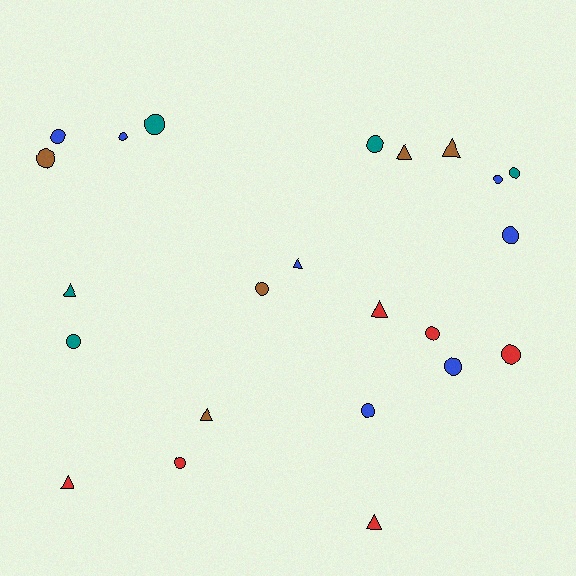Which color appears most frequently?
Blue, with 7 objects.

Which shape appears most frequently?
Circle, with 15 objects.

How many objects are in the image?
There are 23 objects.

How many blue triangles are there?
There is 1 blue triangle.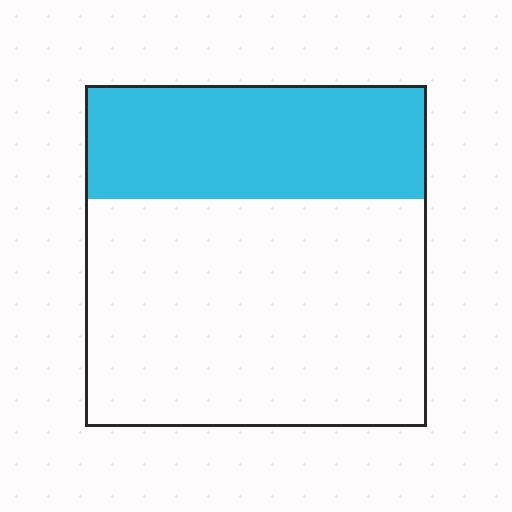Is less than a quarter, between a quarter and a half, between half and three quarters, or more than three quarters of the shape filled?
Between a quarter and a half.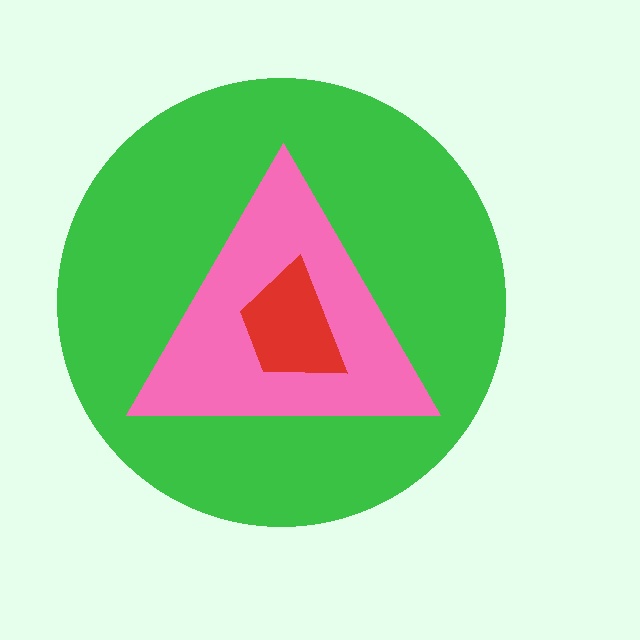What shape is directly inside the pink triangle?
The red trapezoid.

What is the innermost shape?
The red trapezoid.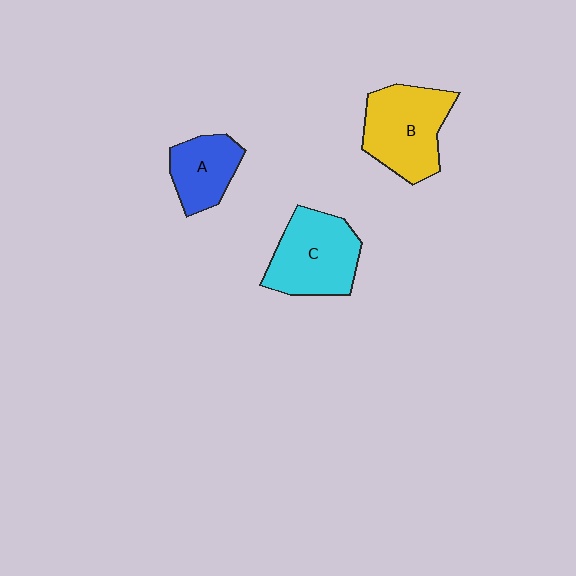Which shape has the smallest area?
Shape A (blue).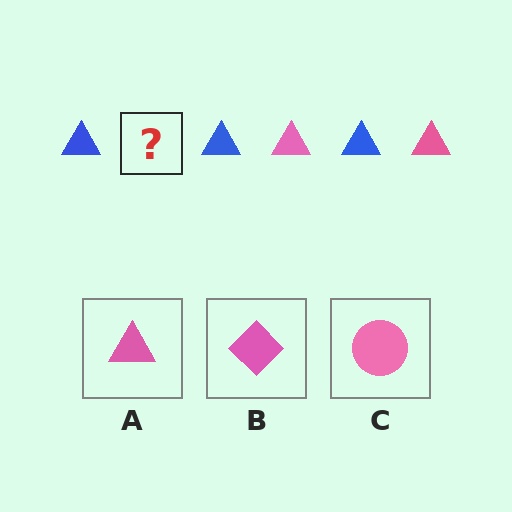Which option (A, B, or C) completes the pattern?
A.